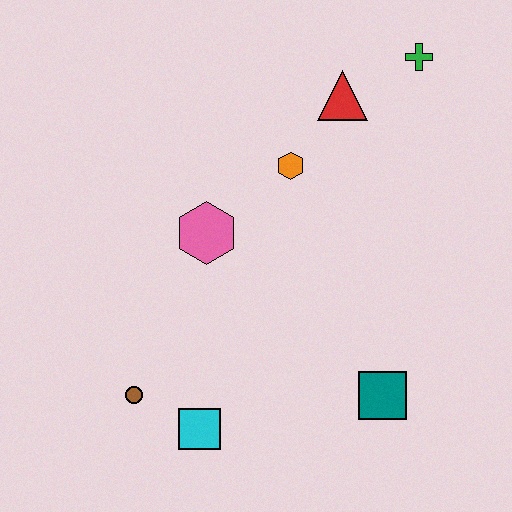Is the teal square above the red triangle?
No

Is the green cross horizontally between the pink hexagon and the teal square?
No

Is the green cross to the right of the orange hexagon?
Yes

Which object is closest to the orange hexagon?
The red triangle is closest to the orange hexagon.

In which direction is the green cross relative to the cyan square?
The green cross is above the cyan square.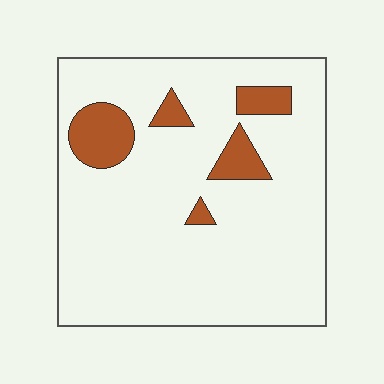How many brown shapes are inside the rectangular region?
5.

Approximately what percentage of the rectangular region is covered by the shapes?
Approximately 10%.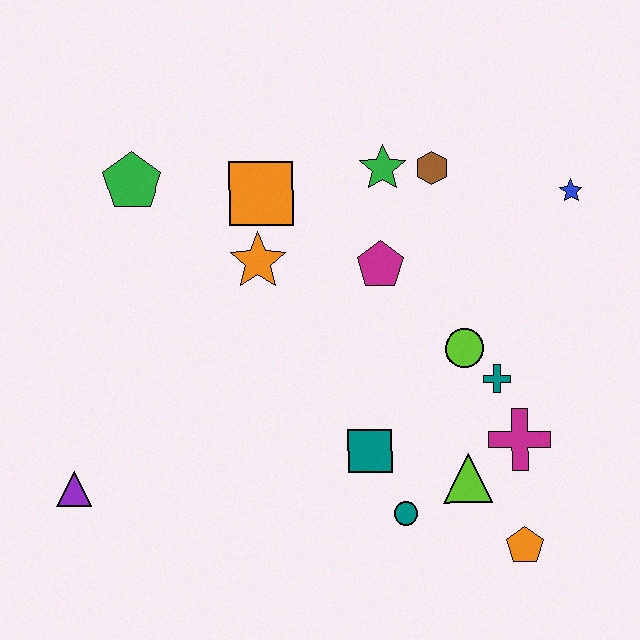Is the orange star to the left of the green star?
Yes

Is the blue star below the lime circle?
No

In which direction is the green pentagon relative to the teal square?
The green pentagon is above the teal square.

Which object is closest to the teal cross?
The lime circle is closest to the teal cross.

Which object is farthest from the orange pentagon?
The green pentagon is farthest from the orange pentagon.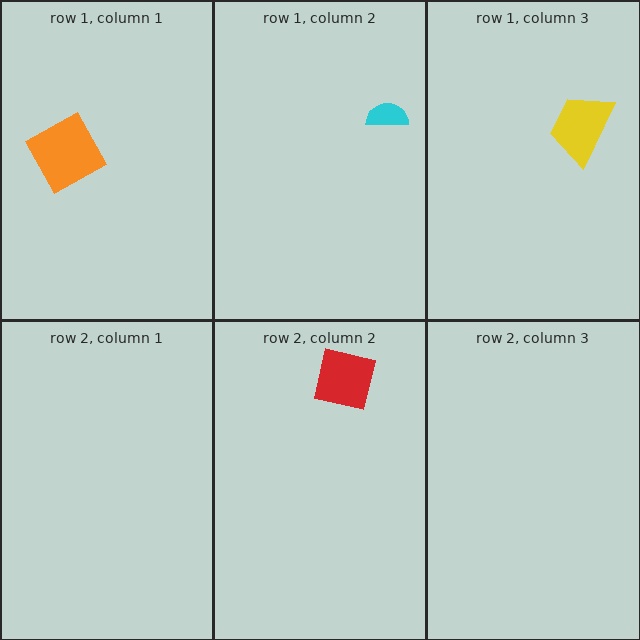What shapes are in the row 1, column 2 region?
The cyan semicircle.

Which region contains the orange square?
The row 1, column 1 region.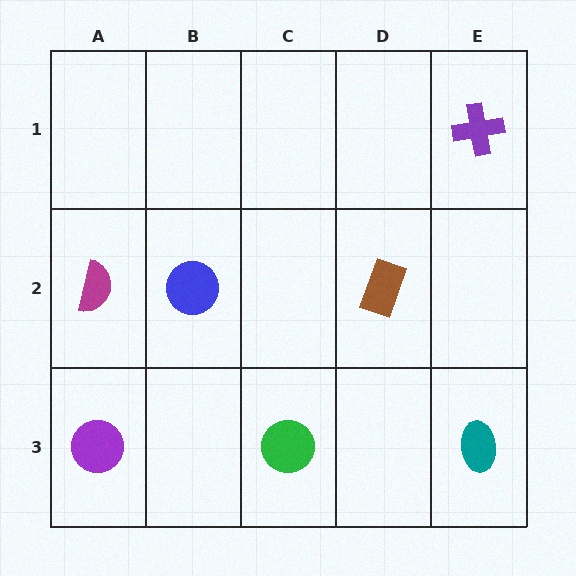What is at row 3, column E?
A teal ellipse.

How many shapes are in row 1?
1 shape.